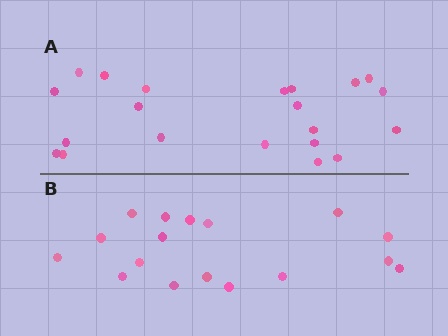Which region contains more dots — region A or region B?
Region A (the top region) has more dots.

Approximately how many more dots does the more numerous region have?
Region A has about 4 more dots than region B.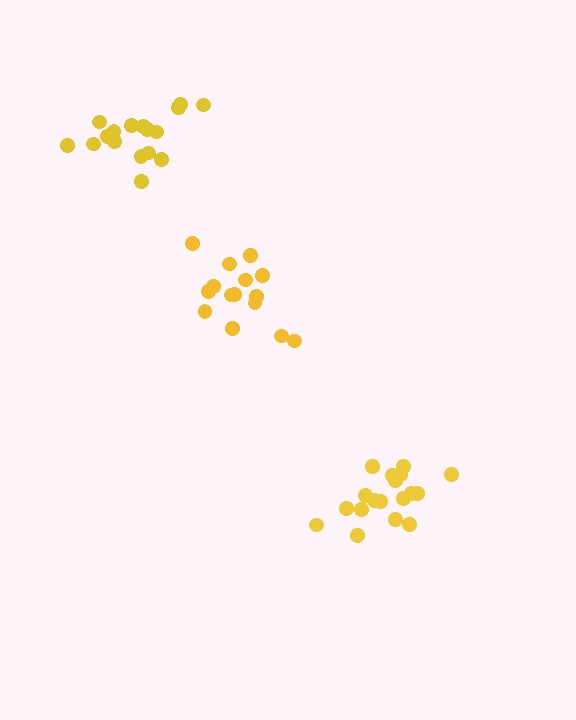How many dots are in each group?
Group 1: 18 dots, Group 2: 15 dots, Group 3: 18 dots (51 total).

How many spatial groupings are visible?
There are 3 spatial groupings.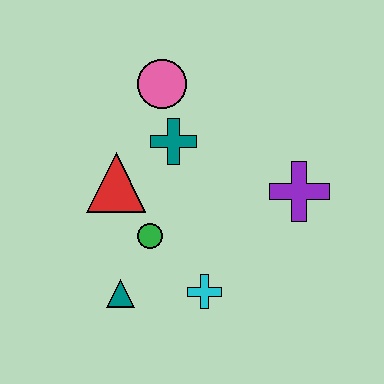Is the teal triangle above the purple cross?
No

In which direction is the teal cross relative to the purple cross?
The teal cross is to the left of the purple cross.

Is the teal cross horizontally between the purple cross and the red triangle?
Yes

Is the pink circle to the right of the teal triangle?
Yes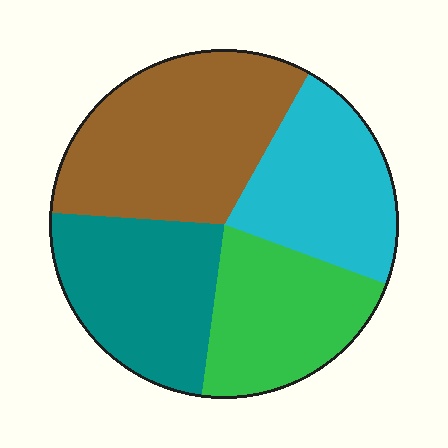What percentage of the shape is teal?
Teal takes up about one quarter (1/4) of the shape.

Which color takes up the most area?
Brown, at roughly 30%.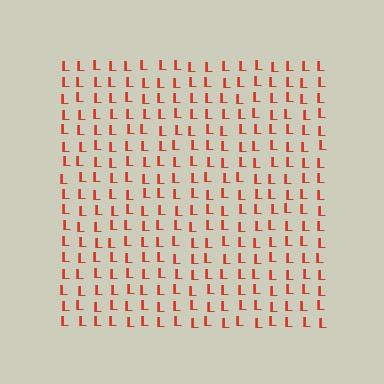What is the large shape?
The large shape is a square.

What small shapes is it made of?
It is made of small letter L's.